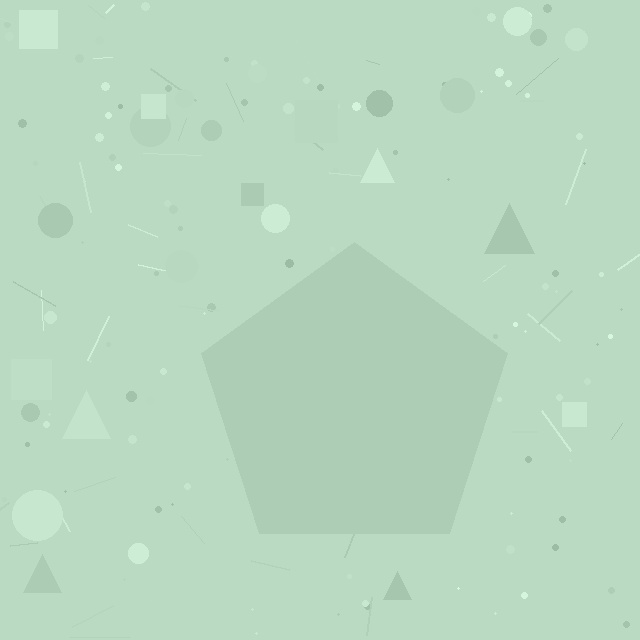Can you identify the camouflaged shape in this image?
The camouflaged shape is a pentagon.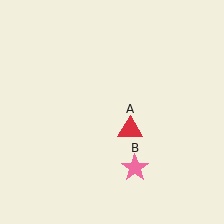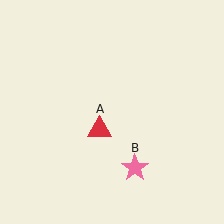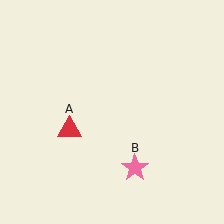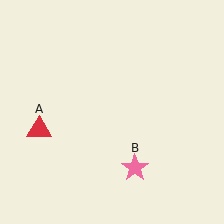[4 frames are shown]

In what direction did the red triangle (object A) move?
The red triangle (object A) moved left.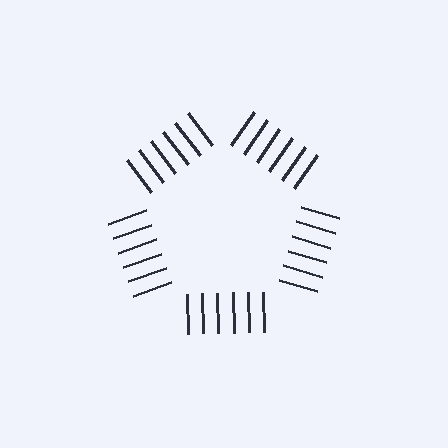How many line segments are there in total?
30 — 6 along each of the 5 edges.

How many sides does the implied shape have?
5 sides — the line-ends trace a pentagon.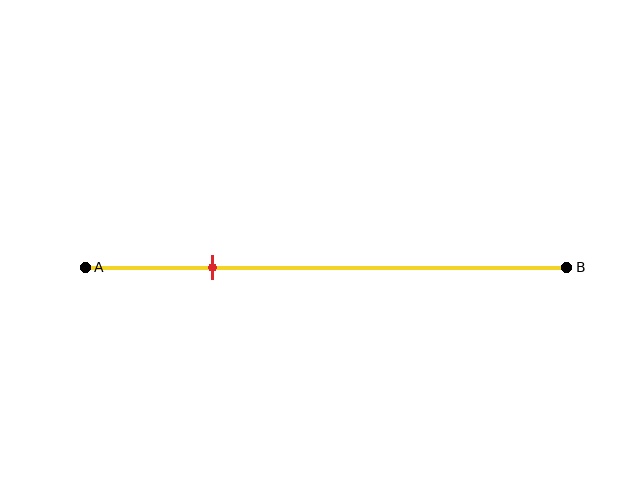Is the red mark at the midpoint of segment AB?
No, the mark is at about 25% from A, not at the 50% midpoint.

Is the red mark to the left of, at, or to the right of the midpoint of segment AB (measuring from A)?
The red mark is to the left of the midpoint of segment AB.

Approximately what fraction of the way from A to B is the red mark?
The red mark is approximately 25% of the way from A to B.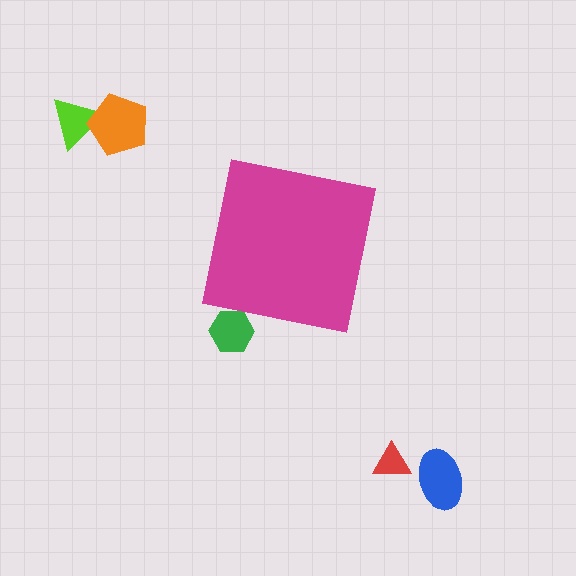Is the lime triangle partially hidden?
No, the lime triangle is fully visible.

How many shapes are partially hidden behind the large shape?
1 shape is partially hidden.